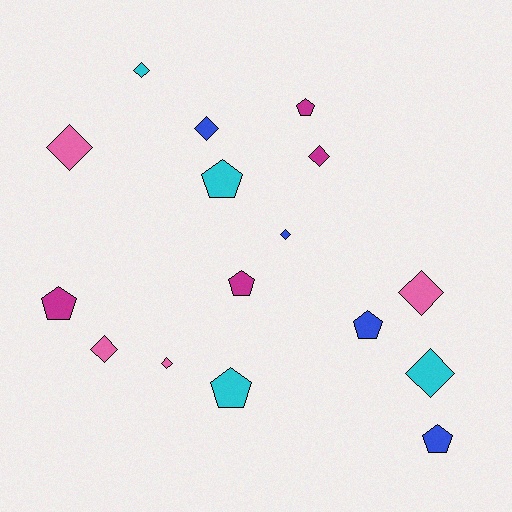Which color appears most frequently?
Cyan, with 4 objects.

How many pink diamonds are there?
There are 4 pink diamonds.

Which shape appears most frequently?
Diamond, with 9 objects.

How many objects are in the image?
There are 16 objects.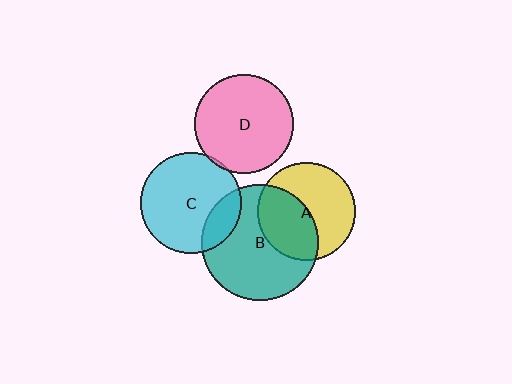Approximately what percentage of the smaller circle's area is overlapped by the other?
Approximately 45%.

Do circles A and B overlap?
Yes.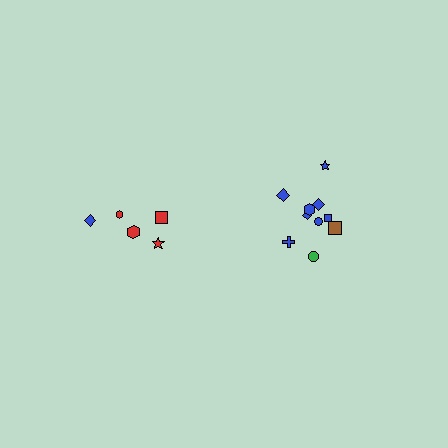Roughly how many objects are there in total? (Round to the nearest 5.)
Roughly 15 objects in total.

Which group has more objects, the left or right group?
The right group.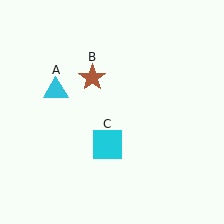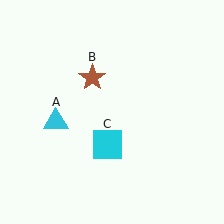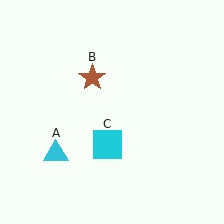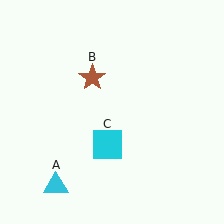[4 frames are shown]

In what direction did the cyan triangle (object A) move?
The cyan triangle (object A) moved down.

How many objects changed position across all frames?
1 object changed position: cyan triangle (object A).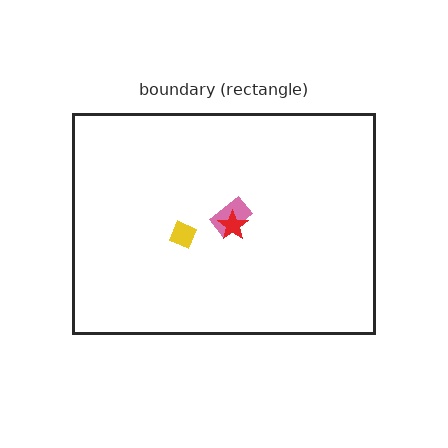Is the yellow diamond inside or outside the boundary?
Inside.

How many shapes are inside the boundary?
3 inside, 0 outside.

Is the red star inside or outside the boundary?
Inside.